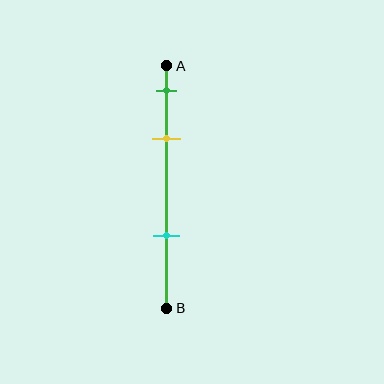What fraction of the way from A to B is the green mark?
The green mark is approximately 10% (0.1) of the way from A to B.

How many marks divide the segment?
There are 3 marks dividing the segment.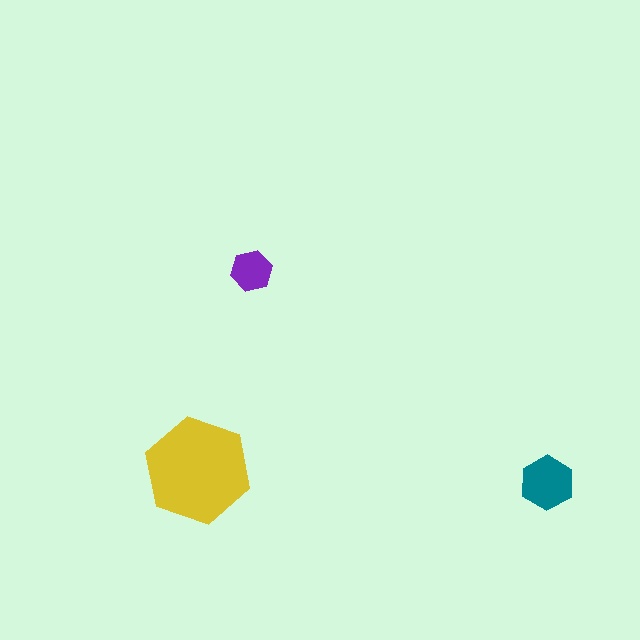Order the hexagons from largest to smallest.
the yellow one, the teal one, the purple one.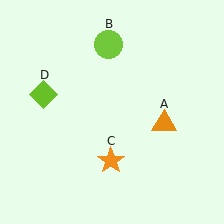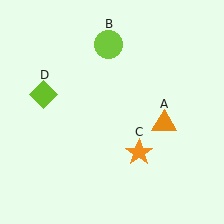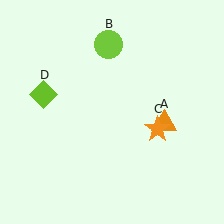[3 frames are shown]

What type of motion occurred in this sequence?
The orange star (object C) rotated counterclockwise around the center of the scene.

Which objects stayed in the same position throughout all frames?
Orange triangle (object A) and lime circle (object B) and lime diamond (object D) remained stationary.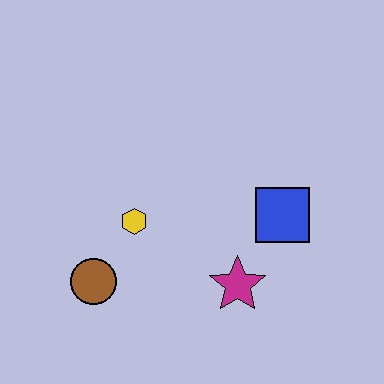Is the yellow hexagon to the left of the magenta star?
Yes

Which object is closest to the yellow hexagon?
The brown circle is closest to the yellow hexagon.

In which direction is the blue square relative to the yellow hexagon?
The blue square is to the right of the yellow hexagon.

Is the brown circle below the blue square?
Yes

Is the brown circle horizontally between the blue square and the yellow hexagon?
No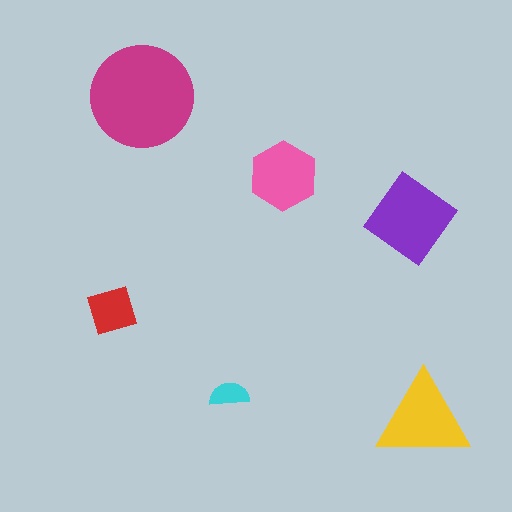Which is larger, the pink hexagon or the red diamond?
The pink hexagon.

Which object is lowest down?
The yellow triangle is bottommost.